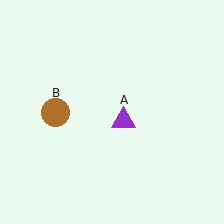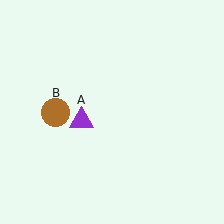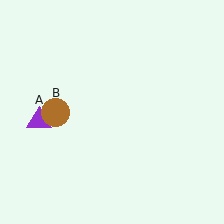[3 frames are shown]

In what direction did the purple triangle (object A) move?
The purple triangle (object A) moved left.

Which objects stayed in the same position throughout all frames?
Brown circle (object B) remained stationary.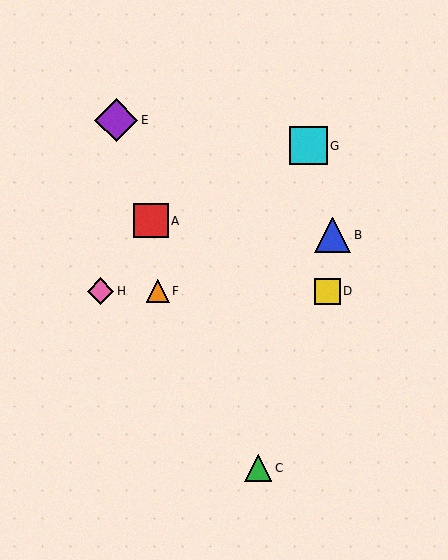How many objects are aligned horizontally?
3 objects (D, F, H) are aligned horizontally.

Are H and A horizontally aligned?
No, H is at y≈291 and A is at y≈221.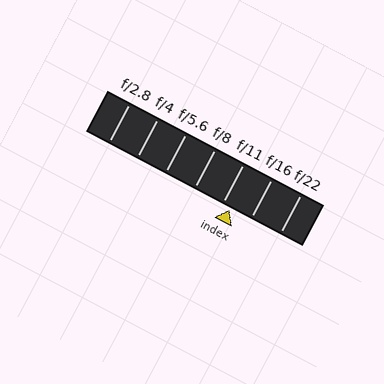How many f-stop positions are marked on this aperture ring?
There are 7 f-stop positions marked.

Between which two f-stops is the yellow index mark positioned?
The index mark is between f/11 and f/16.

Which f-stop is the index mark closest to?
The index mark is closest to f/11.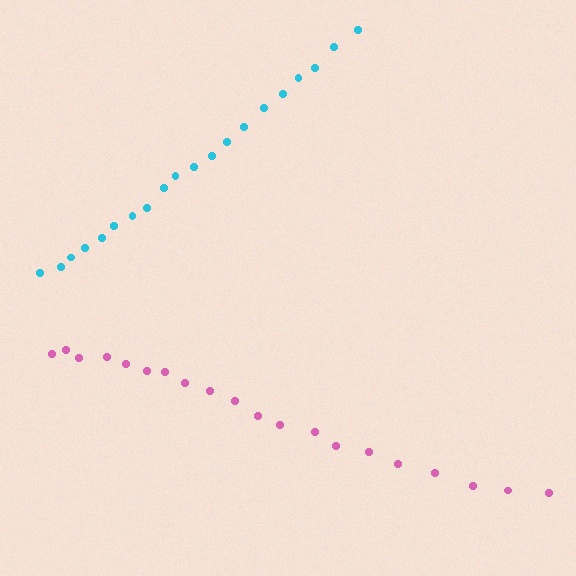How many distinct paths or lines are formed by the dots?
There are 2 distinct paths.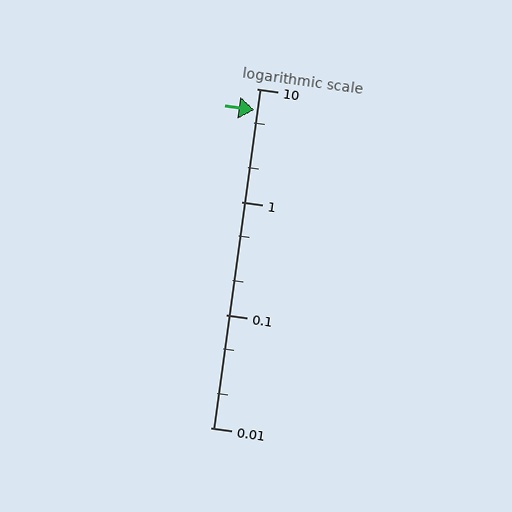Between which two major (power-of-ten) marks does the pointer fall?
The pointer is between 1 and 10.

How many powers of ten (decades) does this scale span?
The scale spans 3 decades, from 0.01 to 10.